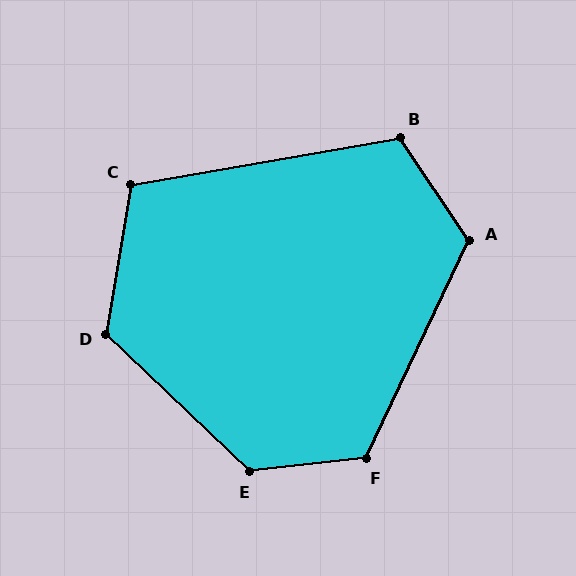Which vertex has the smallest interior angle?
C, at approximately 109 degrees.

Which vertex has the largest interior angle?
E, at approximately 130 degrees.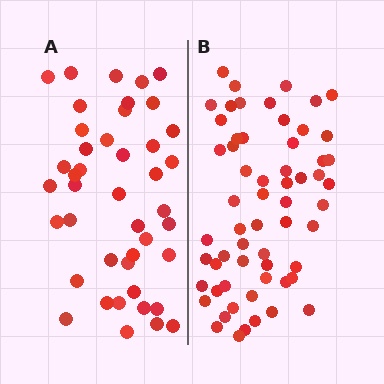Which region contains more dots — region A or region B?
Region B (the right region) has more dots.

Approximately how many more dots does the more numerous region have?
Region B has approximately 15 more dots than region A.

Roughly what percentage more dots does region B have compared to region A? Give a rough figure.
About 40% more.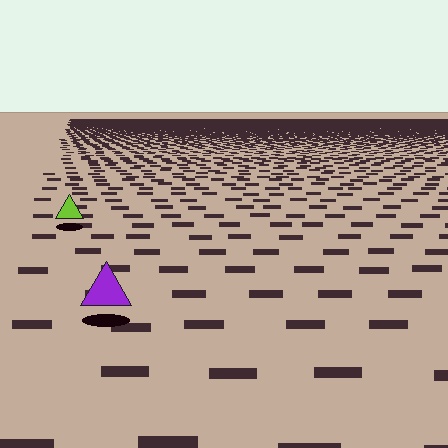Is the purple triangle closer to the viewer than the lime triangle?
Yes. The purple triangle is closer — you can tell from the texture gradient: the ground texture is coarser near it.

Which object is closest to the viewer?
The purple triangle is closest. The texture marks near it are larger and more spread out.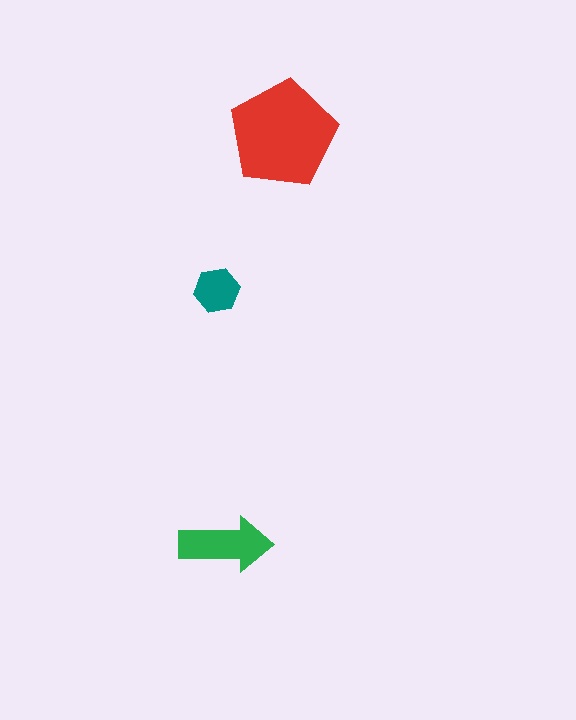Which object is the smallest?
The teal hexagon.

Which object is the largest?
The red pentagon.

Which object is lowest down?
The green arrow is bottommost.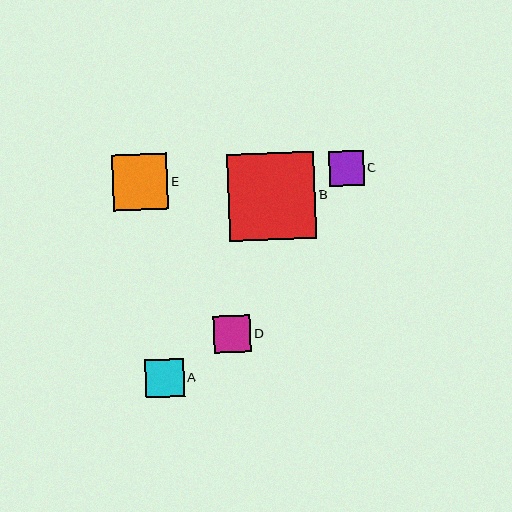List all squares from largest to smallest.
From largest to smallest: B, E, A, D, C.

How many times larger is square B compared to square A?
Square B is approximately 2.3 times the size of square A.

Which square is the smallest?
Square C is the smallest with a size of approximately 35 pixels.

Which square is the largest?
Square B is the largest with a size of approximately 87 pixels.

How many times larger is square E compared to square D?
Square E is approximately 1.5 times the size of square D.